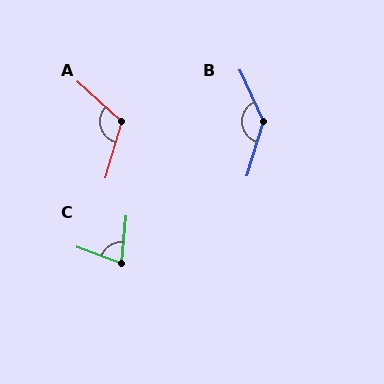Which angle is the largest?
B, at approximately 139 degrees.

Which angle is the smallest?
C, at approximately 76 degrees.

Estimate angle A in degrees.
Approximately 116 degrees.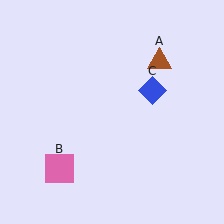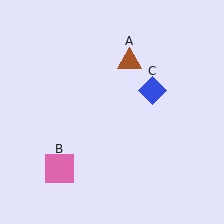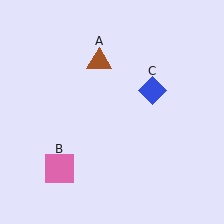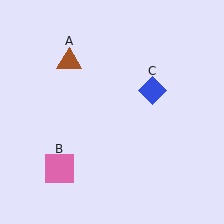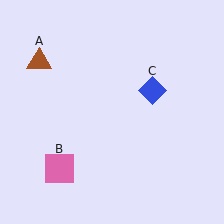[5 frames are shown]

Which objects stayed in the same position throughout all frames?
Pink square (object B) and blue diamond (object C) remained stationary.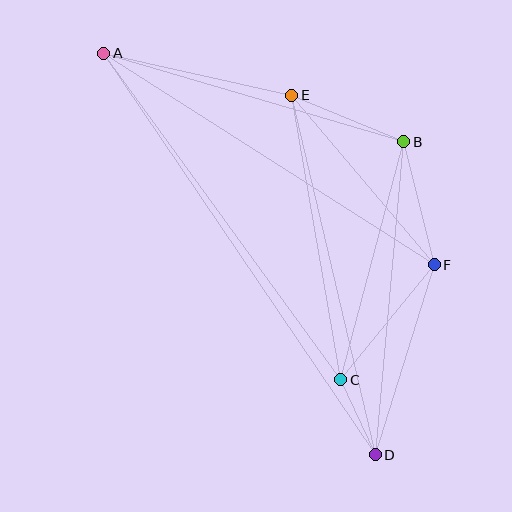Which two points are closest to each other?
Points C and D are closest to each other.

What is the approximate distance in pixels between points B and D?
The distance between B and D is approximately 315 pixels.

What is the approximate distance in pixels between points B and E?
The distance between B and E is approximately 121 pixels.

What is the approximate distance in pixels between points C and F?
The distance between C and F is approximately 148 pixels.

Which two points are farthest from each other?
Points A and D are farthest from each other.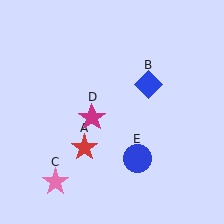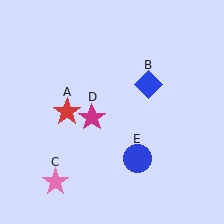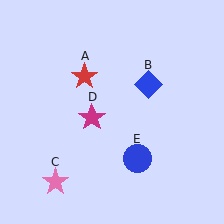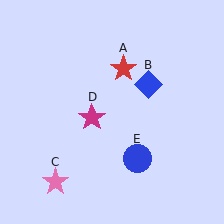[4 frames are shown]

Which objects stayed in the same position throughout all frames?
Blue diamond (object B) and pink star (object C) and magenta star (object D) and blue circle (object E) remained stationary.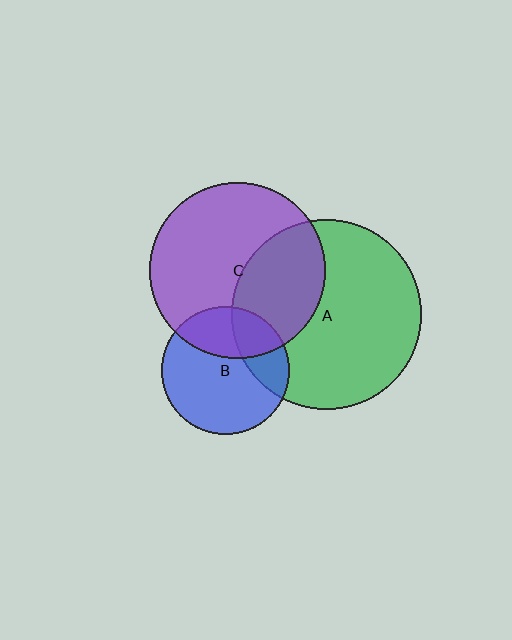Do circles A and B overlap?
Yes.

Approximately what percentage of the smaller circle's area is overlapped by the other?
Approximately 25%.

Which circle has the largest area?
Circle A (green).